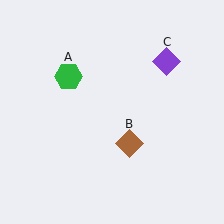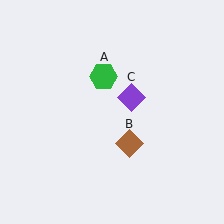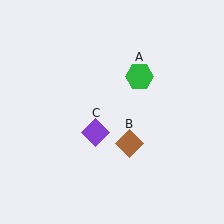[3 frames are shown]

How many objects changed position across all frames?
2 objects changed position: green hexagon (object A), purple diamond (object C).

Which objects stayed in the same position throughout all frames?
Brown diamond (object B) remained stationary.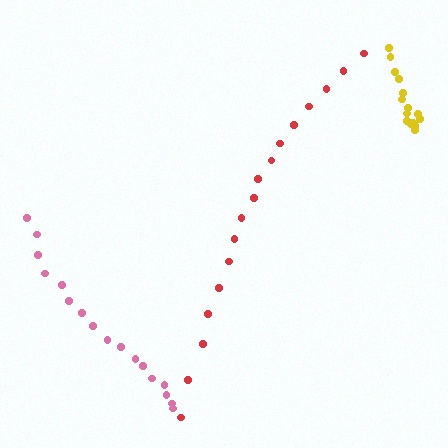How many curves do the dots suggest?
There are 3 distinct paths.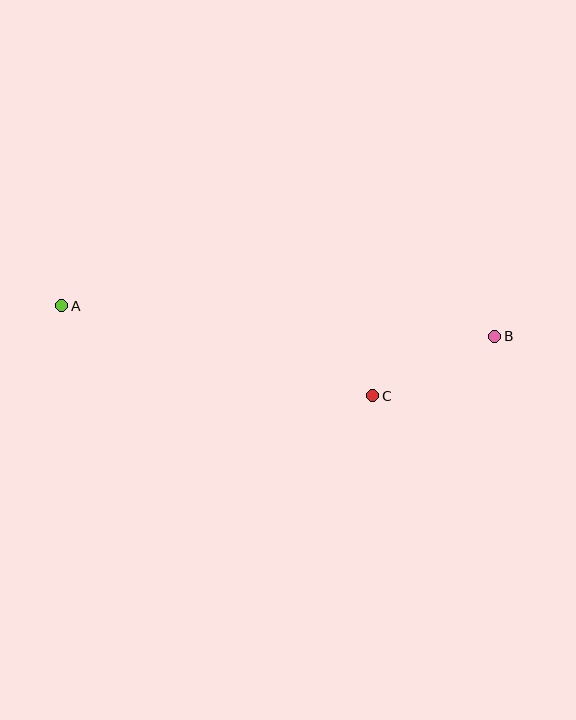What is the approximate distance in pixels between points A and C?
The distance between A and C is approximately 324 pixels.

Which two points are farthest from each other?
Points A and B are farthest from each other.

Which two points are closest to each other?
Points B and C are closest to each other.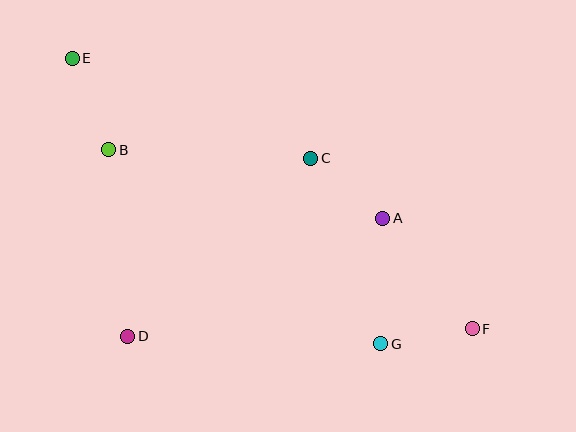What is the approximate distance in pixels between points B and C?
The distance between B and C is approximately 202 pixels.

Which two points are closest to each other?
Points F and G are closest to each other.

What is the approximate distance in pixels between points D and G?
The distance between D and G is approximately 253 pixels.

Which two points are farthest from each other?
Points E and F are farthest from each other.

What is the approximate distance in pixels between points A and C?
The distance between A and C is approximately 94 pixels.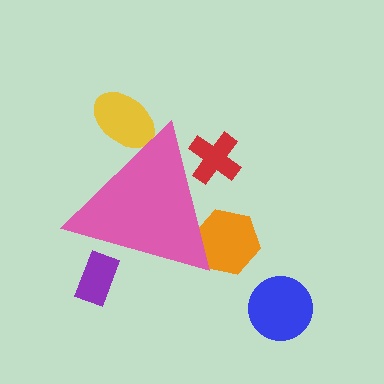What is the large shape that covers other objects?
A pink triangle.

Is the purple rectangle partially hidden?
Yes, the purple rectangle is partially hidden behind the pink triangle.